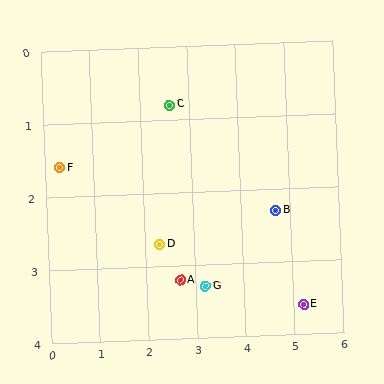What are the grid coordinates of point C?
Point C is at approximately (2.6, 0.8).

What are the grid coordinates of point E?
Point E is at approximately (5.2, 3.6).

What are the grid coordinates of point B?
Point B is at approximately (4.7, 2.3).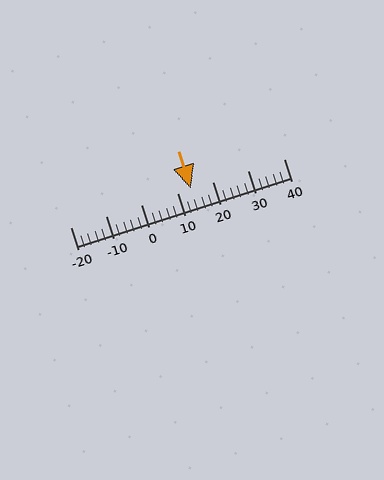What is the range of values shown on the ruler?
The ruler shows values from -20 to 40.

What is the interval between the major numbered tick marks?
The major tick marks are spaced 10 units apart.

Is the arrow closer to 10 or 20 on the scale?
The arrow is closer to 10.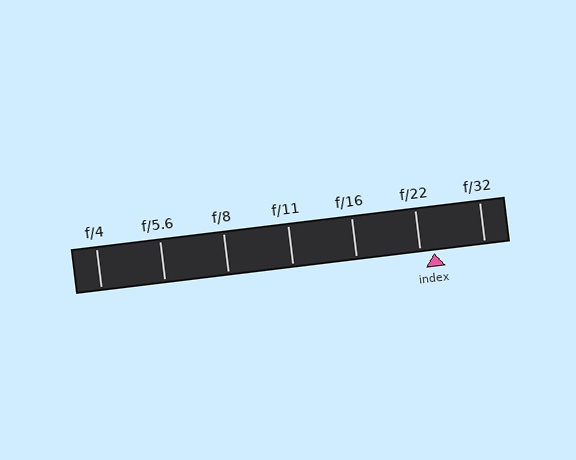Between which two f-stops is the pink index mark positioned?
The index mark is between f/22 and f/32.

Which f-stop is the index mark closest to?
The index mark is closest to f/22.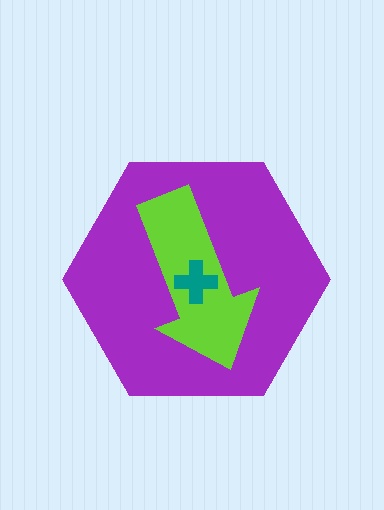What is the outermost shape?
The purple hexagon.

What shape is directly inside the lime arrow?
The teal cross.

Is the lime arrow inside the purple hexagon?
Yes.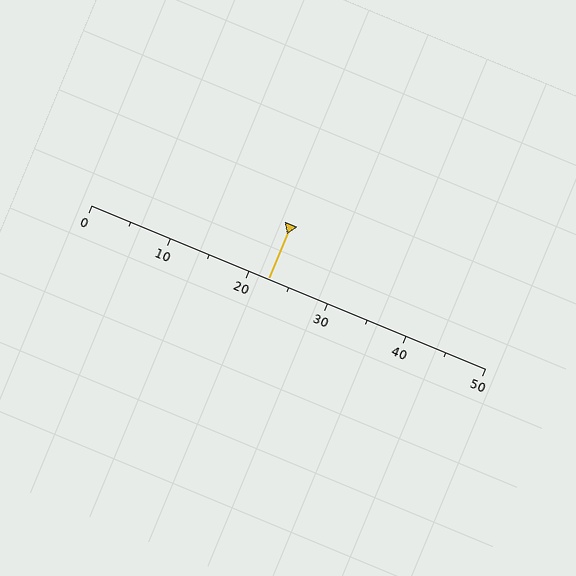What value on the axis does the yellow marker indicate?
The marker indicates approximately 22.5.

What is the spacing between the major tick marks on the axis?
The major ticks are spaced 10 apart.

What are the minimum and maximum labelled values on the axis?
The axis runs from 0 to 50.